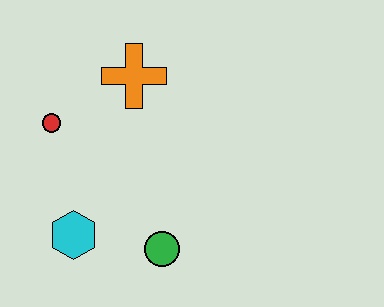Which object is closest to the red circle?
The orange cross is closest to the red circle.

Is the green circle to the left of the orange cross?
No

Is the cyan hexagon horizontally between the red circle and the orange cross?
Yes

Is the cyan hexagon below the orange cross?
Yes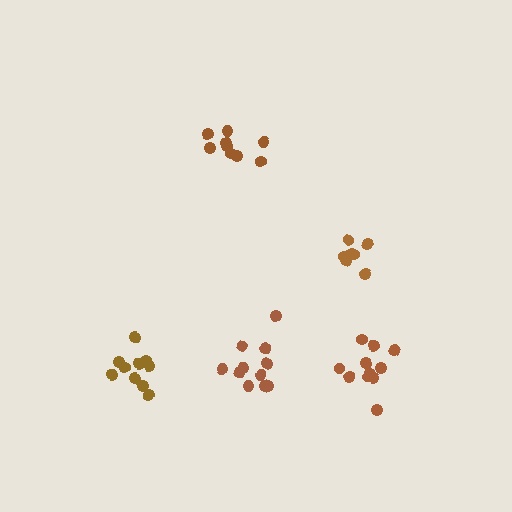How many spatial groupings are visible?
There are 5 spatial groupings.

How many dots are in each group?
Group 1: 11 dots, Group 2: 9 dots, Group 3: 7 dots, Group 4: 10 dots, Group 5: 11 dots (48 total).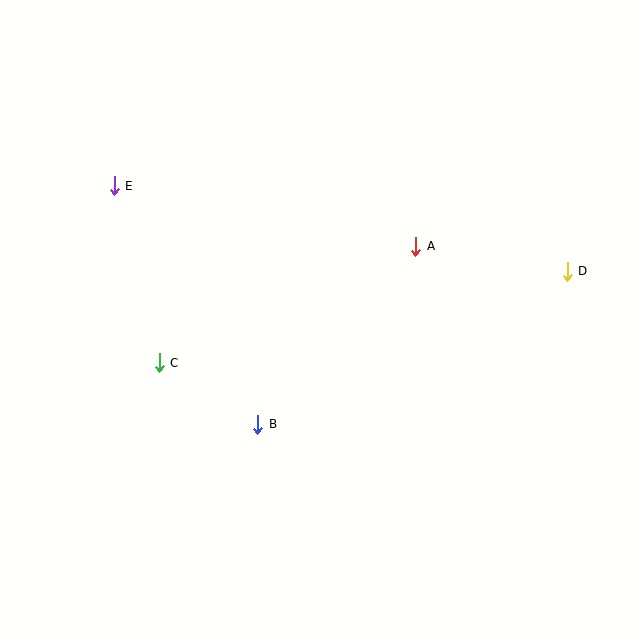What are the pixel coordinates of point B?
Point B is at (258, 424).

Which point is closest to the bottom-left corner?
Point C is closest to the bottom-left corner.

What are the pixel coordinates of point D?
Point D is at (567, 271).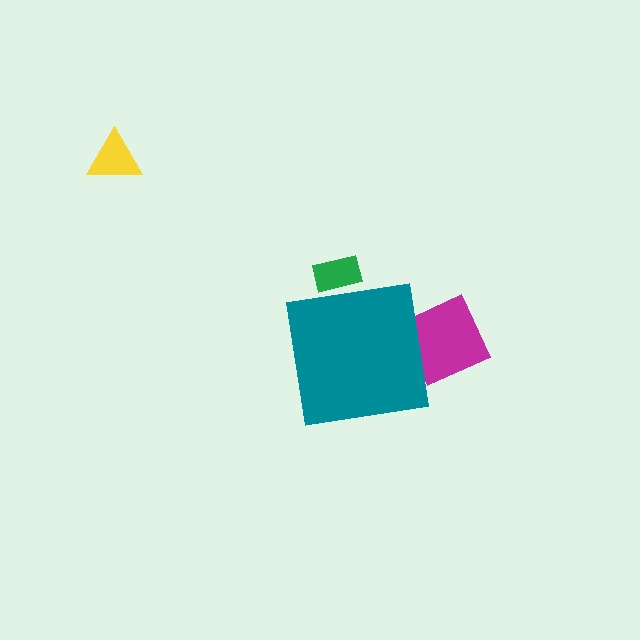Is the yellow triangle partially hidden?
No, the yellow triangle is fully visible.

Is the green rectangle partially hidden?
Yes, the green rectangle is partially hidden behind the teal square.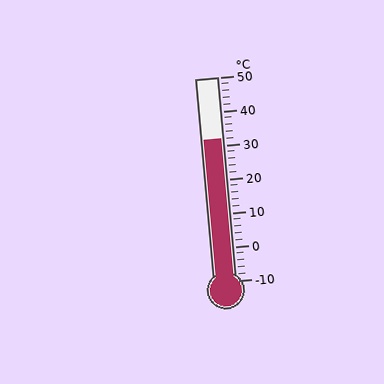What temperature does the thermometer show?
The thermometer shows approximately 32°C.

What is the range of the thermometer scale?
The thermometer scale ranges from -10°C to 50°C.